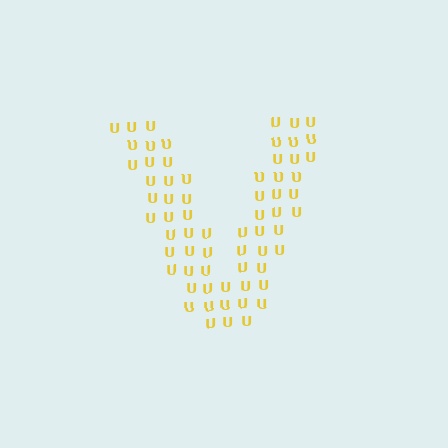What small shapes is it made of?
It is made of small letter U's.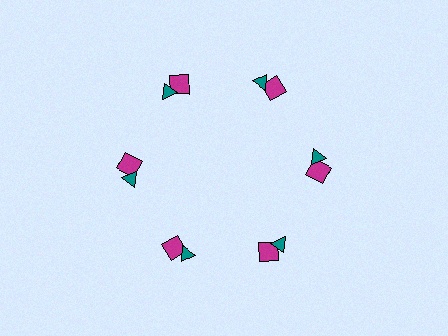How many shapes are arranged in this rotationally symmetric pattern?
There are 12 shapes, arranged in 6 groups of 2.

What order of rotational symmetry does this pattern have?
This pattern has 6-fold rotational symmetry.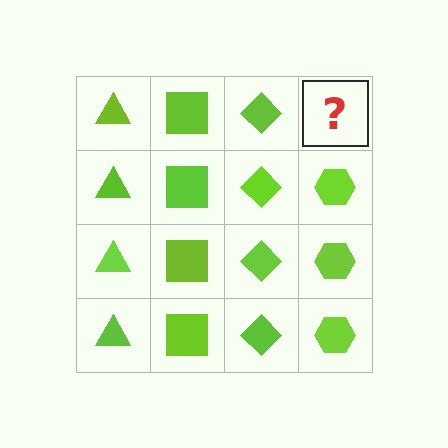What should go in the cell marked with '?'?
The missing cell should contain a lime hexagon.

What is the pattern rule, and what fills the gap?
The rule is that each column has a consistent shape. The gap should be filled with a lime hexagon.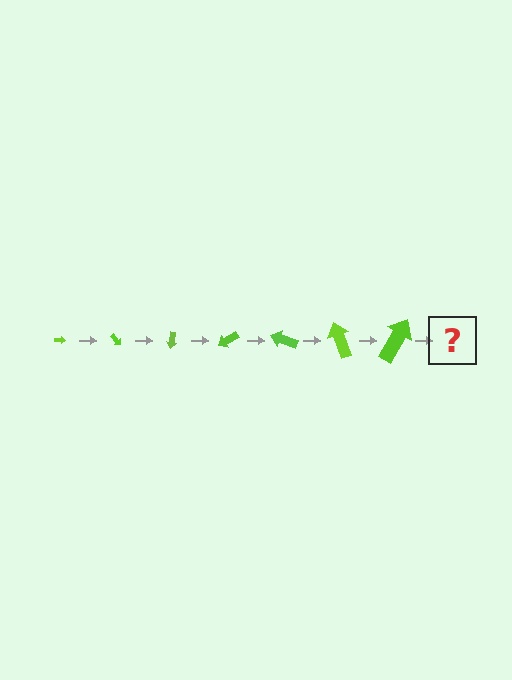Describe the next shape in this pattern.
It should be an arrow, larger than the previous one and rotated 350 degrees from the start.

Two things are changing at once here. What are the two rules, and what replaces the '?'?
The two rules are that the arrow grows larger each step and it rotates 50 degrees each step. The '?' should be an arrow, larger than the previous one and rotated 350 degrees from the start.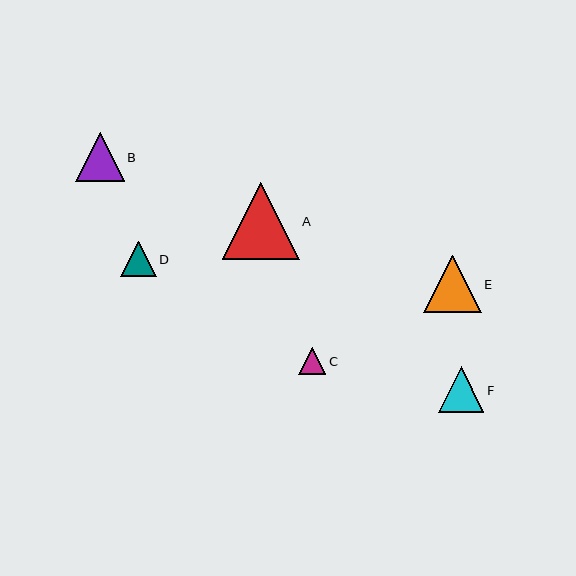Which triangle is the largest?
Triangle A is the largest with a size of approximately 77 pixels.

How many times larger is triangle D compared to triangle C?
Triangle D is approximately 1.3 times the size of triangle C.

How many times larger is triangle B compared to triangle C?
Triangle B is approximately 1.8 times the size of triangle C.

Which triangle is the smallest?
Triangle C is the smallest with a size of approximately 27 pixels.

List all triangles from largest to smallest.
From largest to smallest: A, E, B, F, D, C.